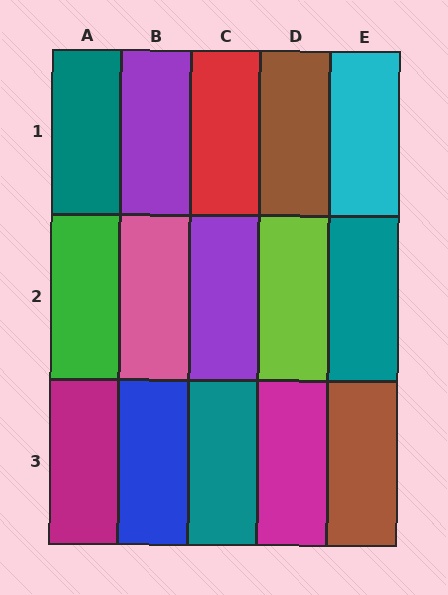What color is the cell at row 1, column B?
Purple.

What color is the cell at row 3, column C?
Teal.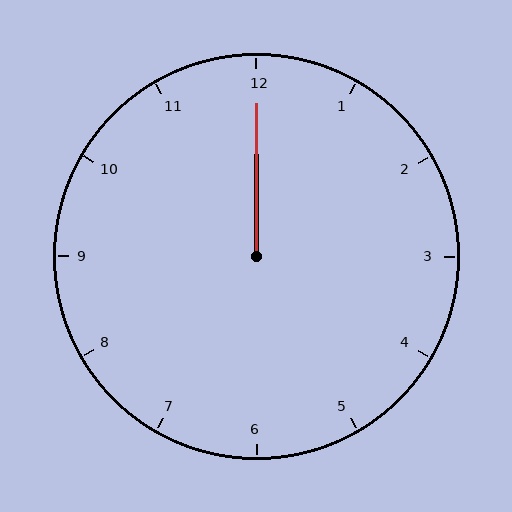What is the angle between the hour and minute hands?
Approximately 0 degrees.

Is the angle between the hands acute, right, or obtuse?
It is acute.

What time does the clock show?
12:00.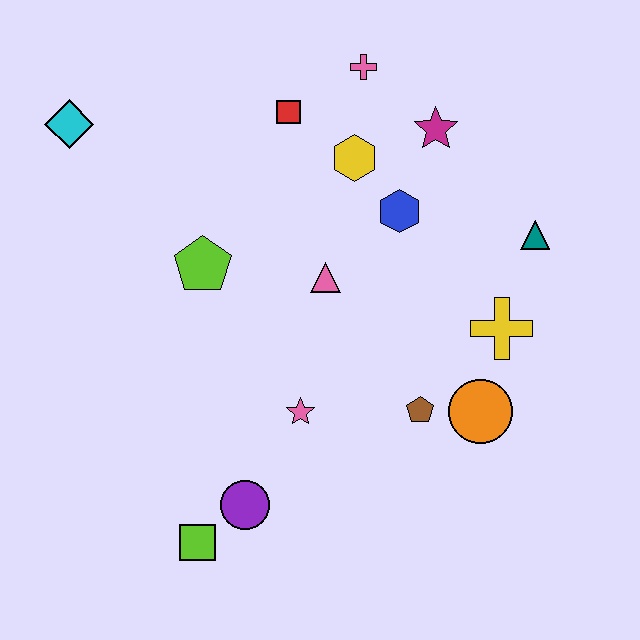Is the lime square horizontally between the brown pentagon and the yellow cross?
No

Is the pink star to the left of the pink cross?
Yes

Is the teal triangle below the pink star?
No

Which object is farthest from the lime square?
The pink cross is farthest from the lime square.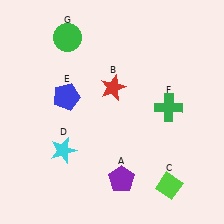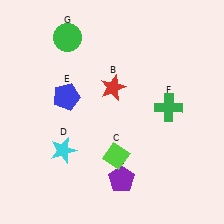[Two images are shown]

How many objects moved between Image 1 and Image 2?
1 object moved between the two images.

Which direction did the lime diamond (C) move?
The lime diamond (C) moved left.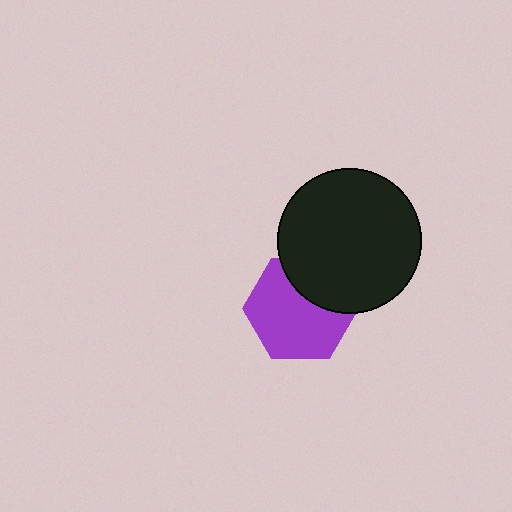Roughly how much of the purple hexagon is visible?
Most of it is visible (roughly 69%).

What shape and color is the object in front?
The object in front is a black circle.